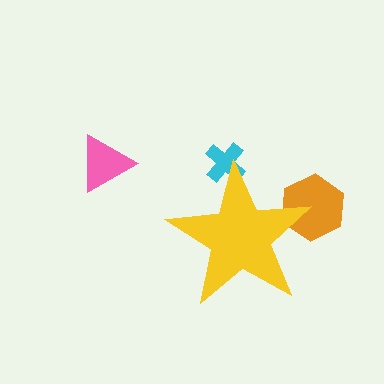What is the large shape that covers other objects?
A yellow star.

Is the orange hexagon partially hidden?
Yes, the orange hexagon is partially hidden behind the yellow star.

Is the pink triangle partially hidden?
No, the pink triangle is fully visible.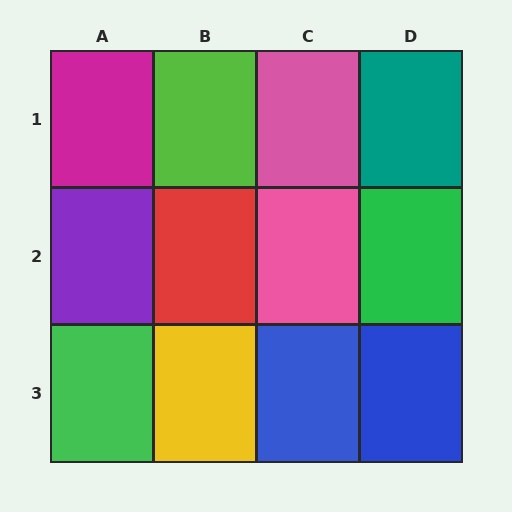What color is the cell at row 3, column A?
Green.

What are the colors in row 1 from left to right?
Magenta, lime, pink, teal.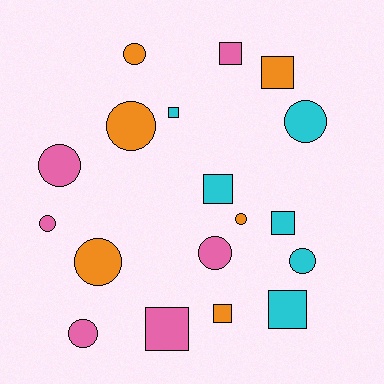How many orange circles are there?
There are 4 orange circles.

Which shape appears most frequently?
Circle, with 10 objects.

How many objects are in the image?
There are 18 objects.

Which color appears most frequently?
Pink, with 6 objects.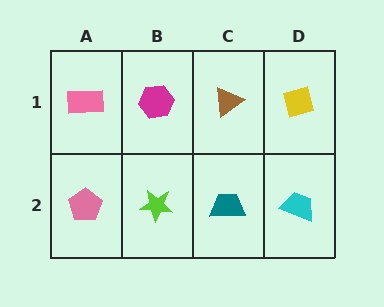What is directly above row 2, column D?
A yellow diamond.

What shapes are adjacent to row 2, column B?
A magenta hexagon (row 1, column B), a pink pentagon (row 2, column A), a teal trapezoid (row 2, column C).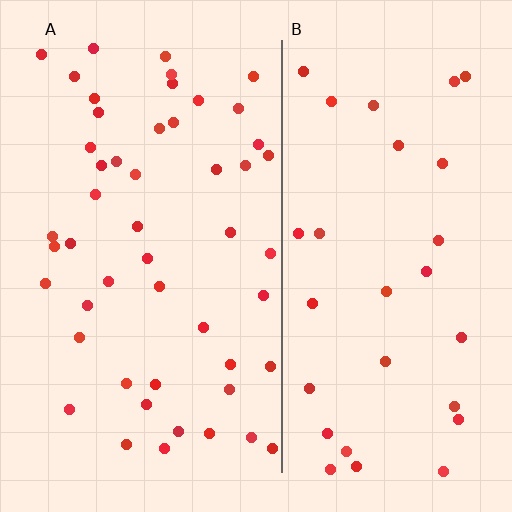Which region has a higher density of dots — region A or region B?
A (the left).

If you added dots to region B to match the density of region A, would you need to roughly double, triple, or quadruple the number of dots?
Approximately double.